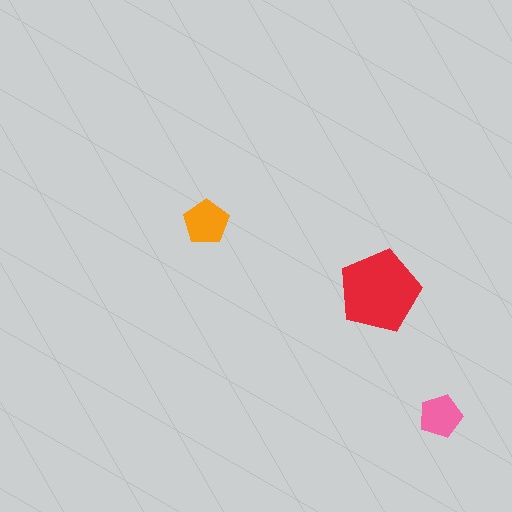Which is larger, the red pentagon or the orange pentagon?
The red one.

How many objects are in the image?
There are 3 objects in the image.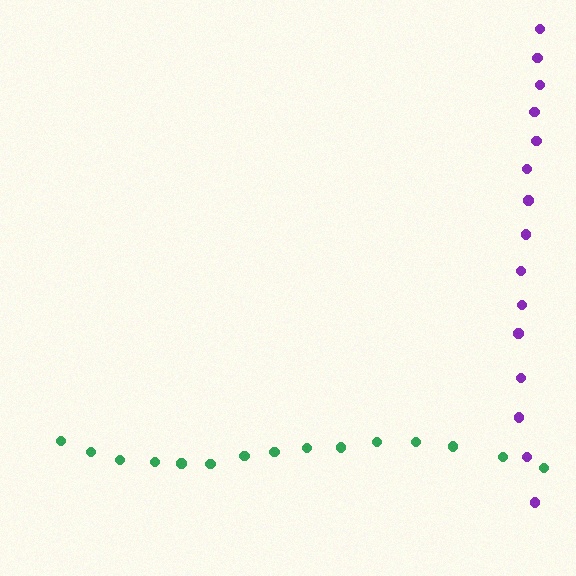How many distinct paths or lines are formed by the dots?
There are 2 distinct paths.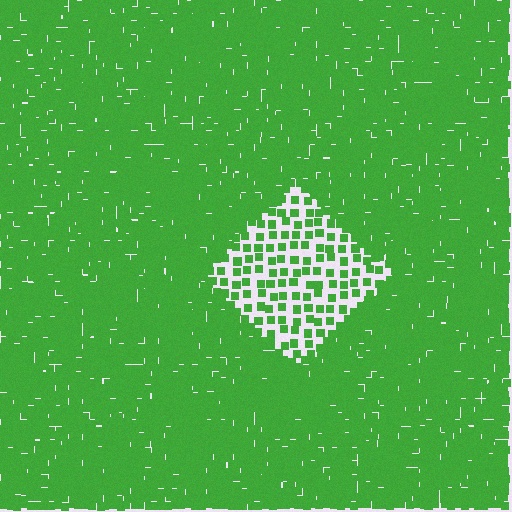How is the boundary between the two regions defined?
The boundary is defined by a change in element density (approximately 3.1x ratio). All elements are the same color, size, and shape.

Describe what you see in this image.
The image contains small green elements arranged at two different densities. A diamond-shaped region is visible where the elements are less densely packed than the surrounding area.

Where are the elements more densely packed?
The elements are more densely packed outside the diamond boundary.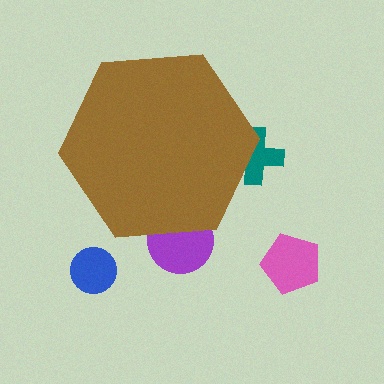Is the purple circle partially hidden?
Yes, the purple circle is partially hidden behind the brown hexagon.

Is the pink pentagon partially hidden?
No, the pink pentagon is fully visible.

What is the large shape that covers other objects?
A brown hexagon.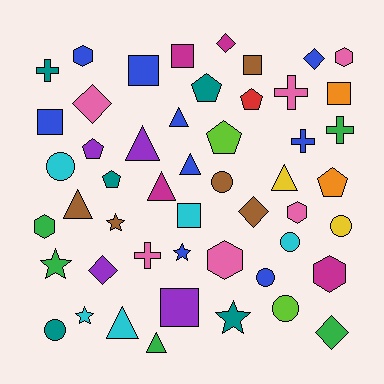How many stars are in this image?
There are 5 stars.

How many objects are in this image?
There are 50 objects.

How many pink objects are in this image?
There are 6 pink objects.